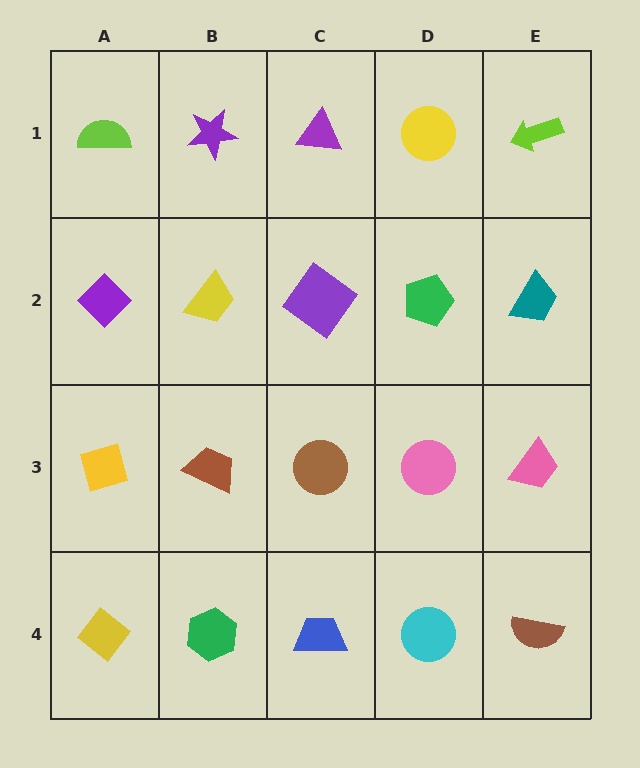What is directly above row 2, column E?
A lime arrow.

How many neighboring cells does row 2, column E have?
3.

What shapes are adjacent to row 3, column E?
A teal trapezoid (row 2, column E), a brown semicircle (row 4, column E), a pink circle (row 3, column D).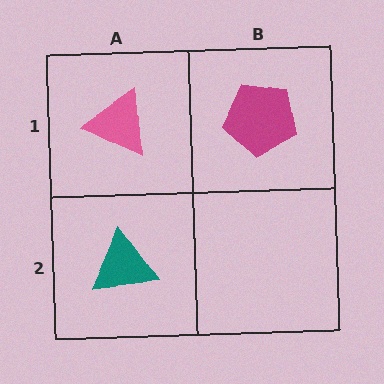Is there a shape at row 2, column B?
No, that cell is empty.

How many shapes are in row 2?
1 shape.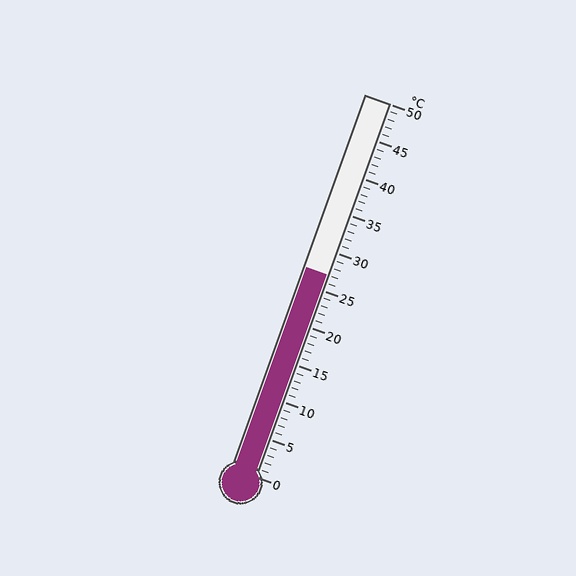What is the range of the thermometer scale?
The thermometer scale ranges from 0°C to 50°C.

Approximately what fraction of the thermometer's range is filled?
The thermometer is filled to approximately 55% of its range.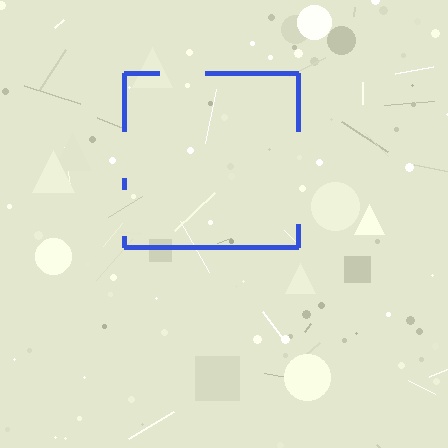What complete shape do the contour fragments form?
The contour fragments form a square.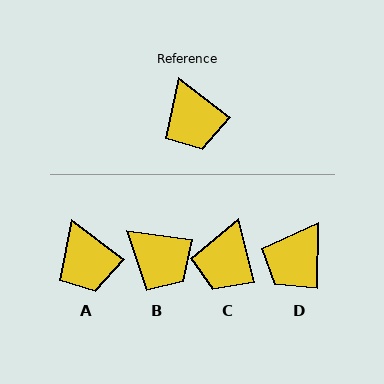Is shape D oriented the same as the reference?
No, it is off by about 54 degrees.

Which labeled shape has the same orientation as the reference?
A.